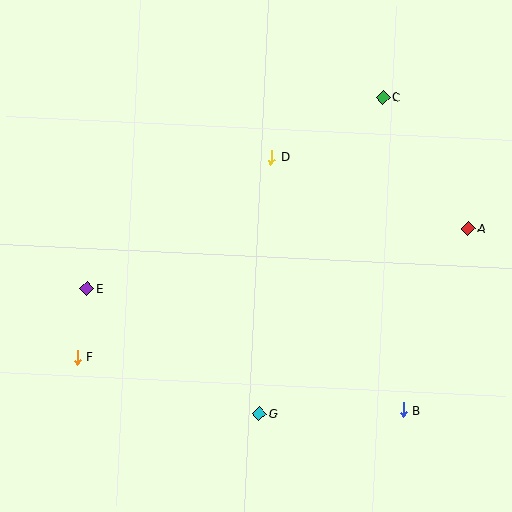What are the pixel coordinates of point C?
Point C is at (383, 97).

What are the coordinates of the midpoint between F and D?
The midpoint between F and D is at (174, 257).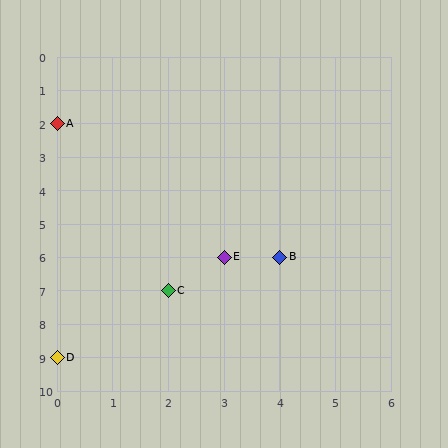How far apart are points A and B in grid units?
Points A and B are 4 columns and 4 rows apart (about 5.7 grid units diagonally).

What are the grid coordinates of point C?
Point C is at grid coordinates (2, 7).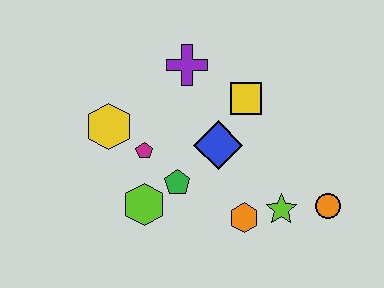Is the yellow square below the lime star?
No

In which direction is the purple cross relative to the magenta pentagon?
The purple cross is above the magenta pentagon.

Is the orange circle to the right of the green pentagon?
Yes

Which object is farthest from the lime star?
The yellow hexagon is farthest from the lime star.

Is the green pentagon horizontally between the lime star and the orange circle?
No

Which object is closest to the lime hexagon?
The green pentagon is closest to the lime hexagon.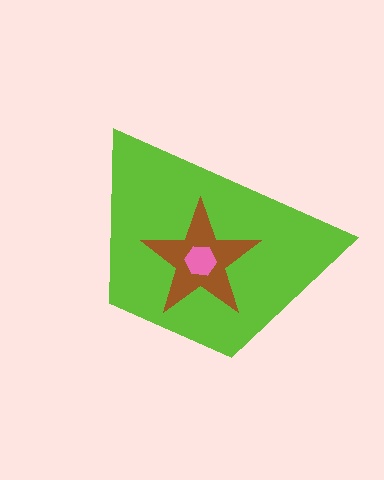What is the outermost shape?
The lime trapezoid.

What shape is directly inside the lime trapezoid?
The brown star.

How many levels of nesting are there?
3.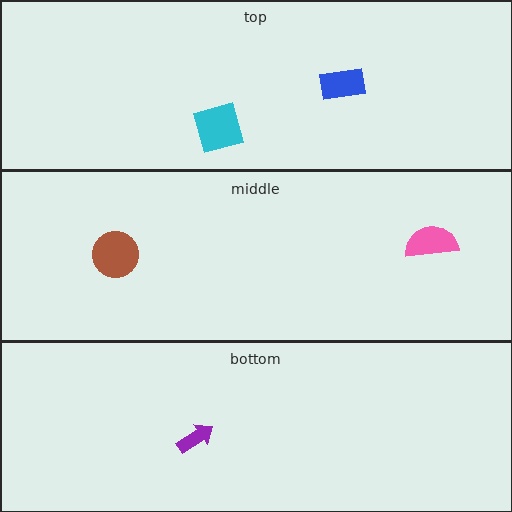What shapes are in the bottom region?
The purple arrow.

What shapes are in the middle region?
The pink semicircle, the brown circle.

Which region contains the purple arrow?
The bottom region.